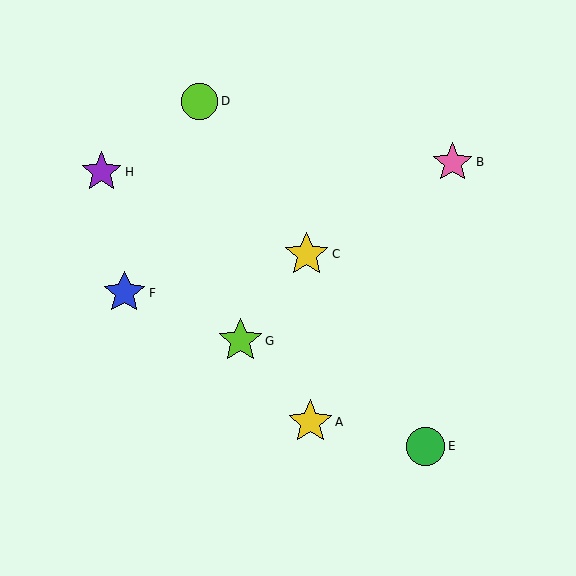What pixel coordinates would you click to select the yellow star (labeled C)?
Click at (307, 254) to select the yellow star C.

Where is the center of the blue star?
The center of the blue star is at (124, 293).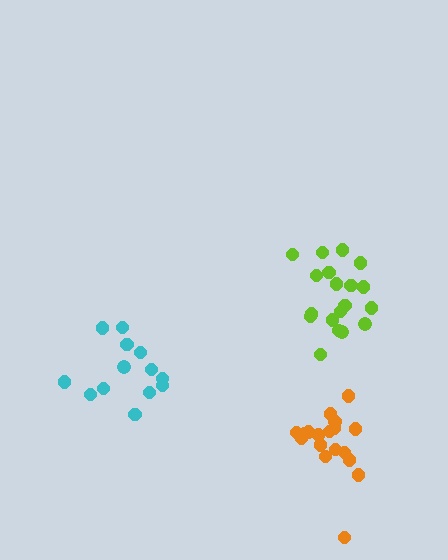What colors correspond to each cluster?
The clusters are colored: lime, orange, cyan.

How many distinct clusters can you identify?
There are 3 distinct clusters.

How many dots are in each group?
Group 1: 19 dots, Group 2: 18 dots, Group 3: 13 dots (50 total).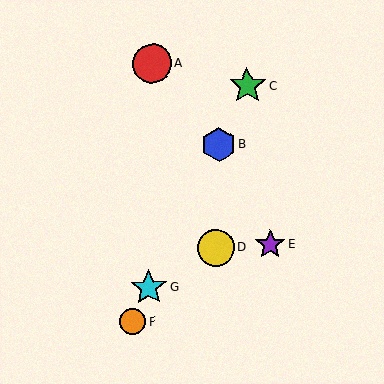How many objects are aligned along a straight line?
4 objects (B, C, F, G) are aligned along a straight line.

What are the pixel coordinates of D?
Object D is at (215, 248).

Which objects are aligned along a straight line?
Objects B, C, F, G are aligned along a straight line.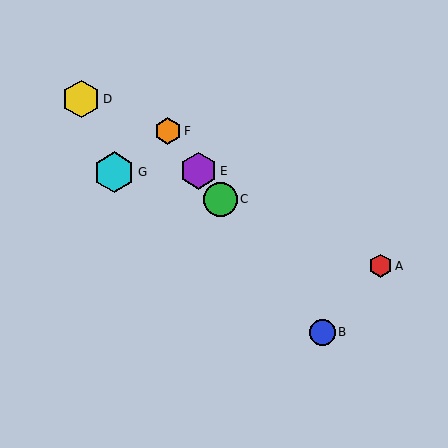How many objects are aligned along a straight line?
4 objects (B, C, E, F) are aligned along a straight line.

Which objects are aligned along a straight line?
Objects B, C, E, F are aligned along a straight line.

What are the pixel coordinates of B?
Object B is at (322, 332).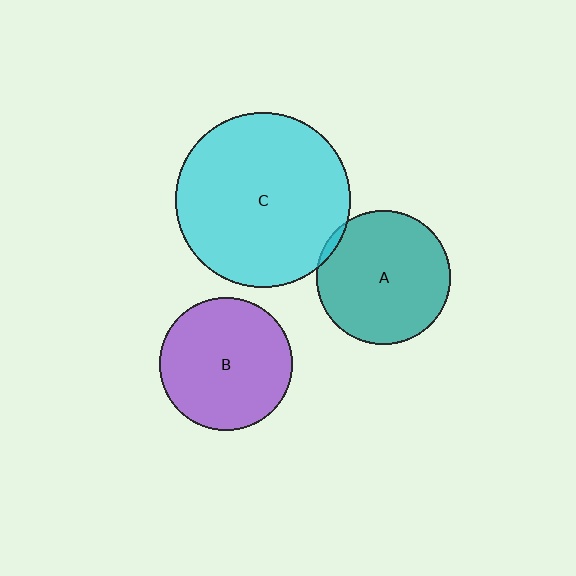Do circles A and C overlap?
Yes.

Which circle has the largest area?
Circle C (cyan).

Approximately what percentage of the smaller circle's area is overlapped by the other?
Approximately 5%.